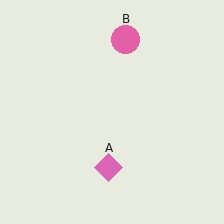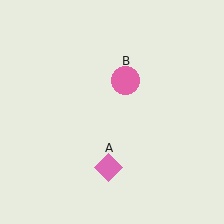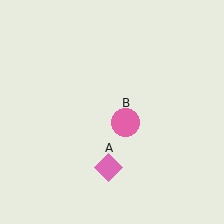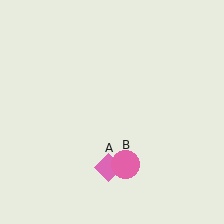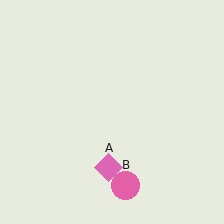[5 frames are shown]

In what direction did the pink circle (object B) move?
The pink circle (object B) moved down.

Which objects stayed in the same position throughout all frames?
Pink diamond (object A) remained stationary.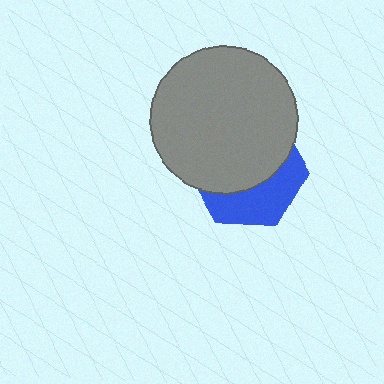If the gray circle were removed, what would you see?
You would see the complete blue hexagon.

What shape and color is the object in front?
The object in front is a gray circle.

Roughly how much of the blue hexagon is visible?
A small part of it is visible (roughly 38%).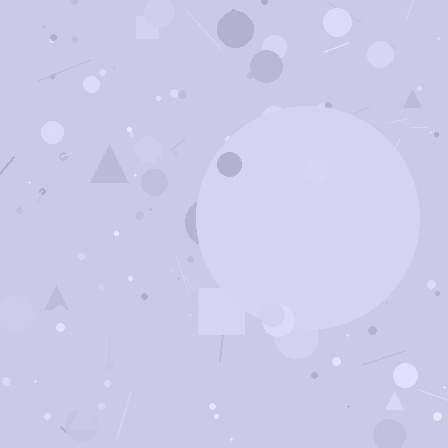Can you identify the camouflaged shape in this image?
The camouflaged shape is a circle.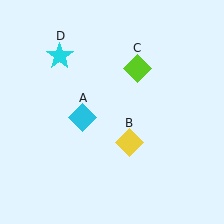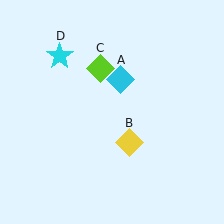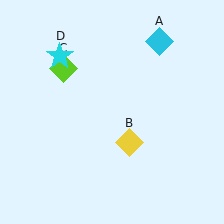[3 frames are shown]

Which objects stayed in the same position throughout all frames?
Yellow diamond (object B) and cyan star (object D) remained stationary.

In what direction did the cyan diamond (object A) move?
The cyan diamond (object A) moved up and to the right.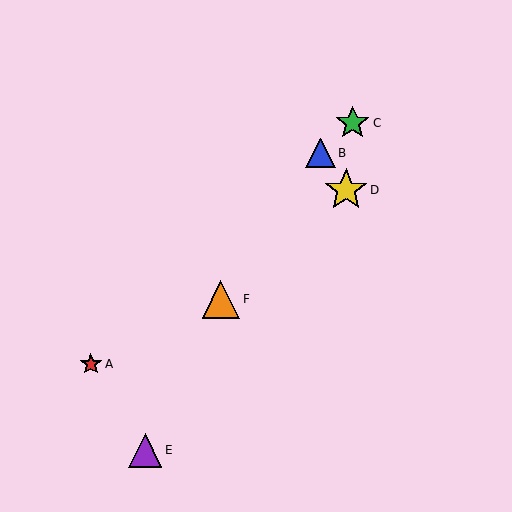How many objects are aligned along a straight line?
3 objects (A, B, C) are aligned along a straight line.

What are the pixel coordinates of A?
Object A is at (91, 364).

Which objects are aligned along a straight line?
Objects A, B, C are aligned along a straight line.